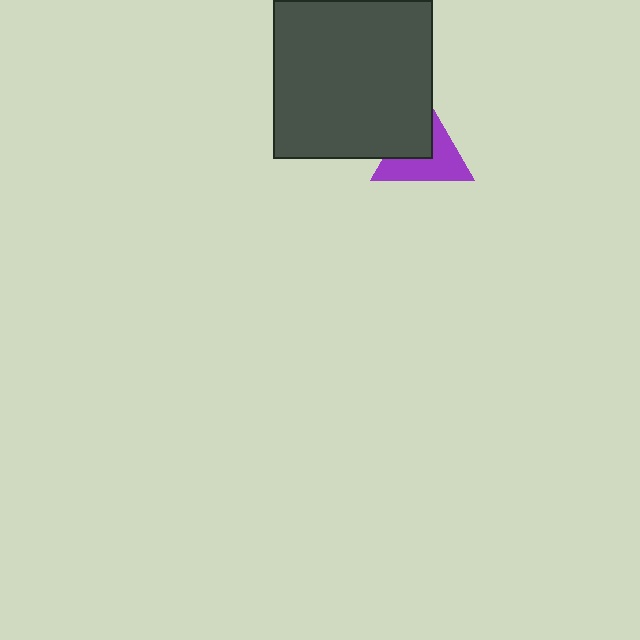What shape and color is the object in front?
The object in front is a dark gray square.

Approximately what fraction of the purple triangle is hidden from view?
Roughly 42% of the purple triangle is hidden behind the dark gray square.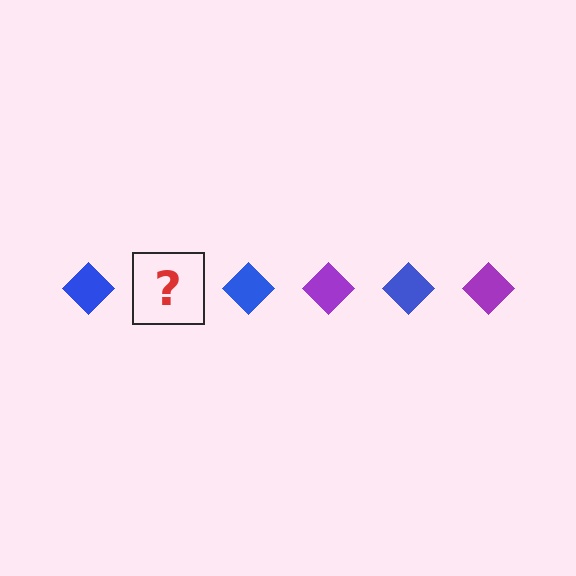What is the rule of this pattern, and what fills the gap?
The rule is that the pattern cycles through blue, purple diamonds. The gap should be filled with a purple diamond.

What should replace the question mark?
The question mark should be replaced with a purple diamond.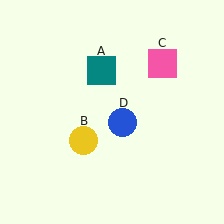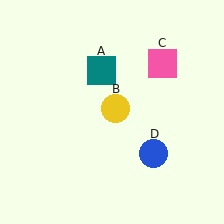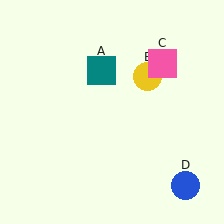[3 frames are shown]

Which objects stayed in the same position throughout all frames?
Teal square (object A) and pink square (object C) remained stationary.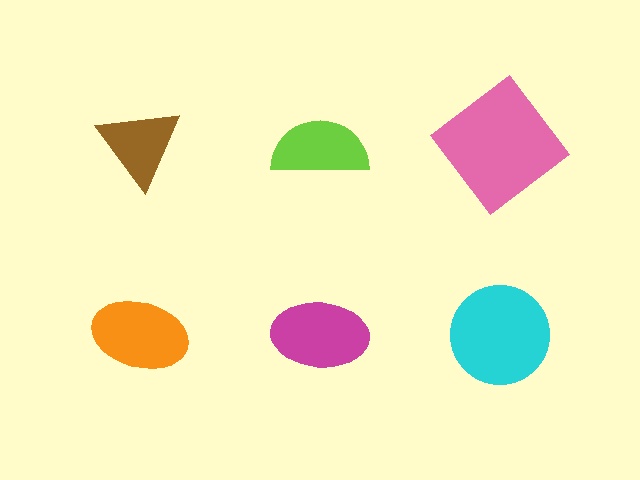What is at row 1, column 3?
A pink diamond.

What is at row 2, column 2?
A magenta ellipse.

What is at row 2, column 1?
An orange ellipse.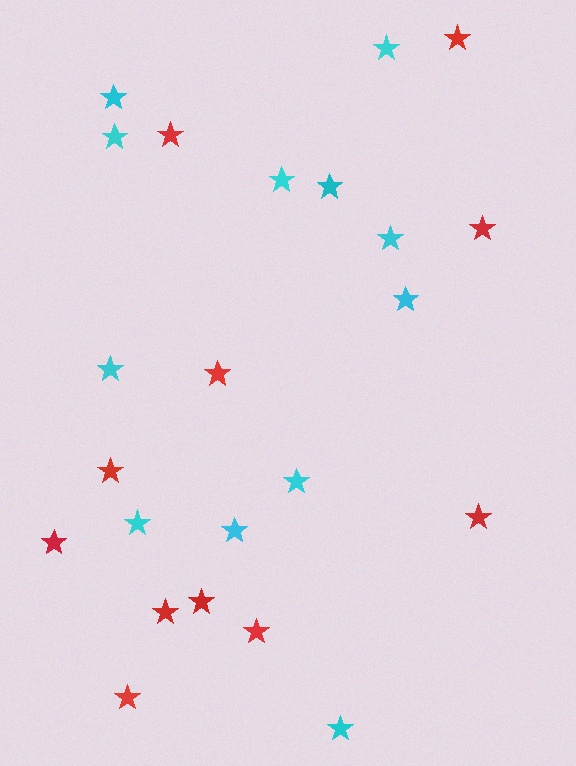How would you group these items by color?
There are 2 groups: one group of cyan stars (12) and one group of red stars (11).